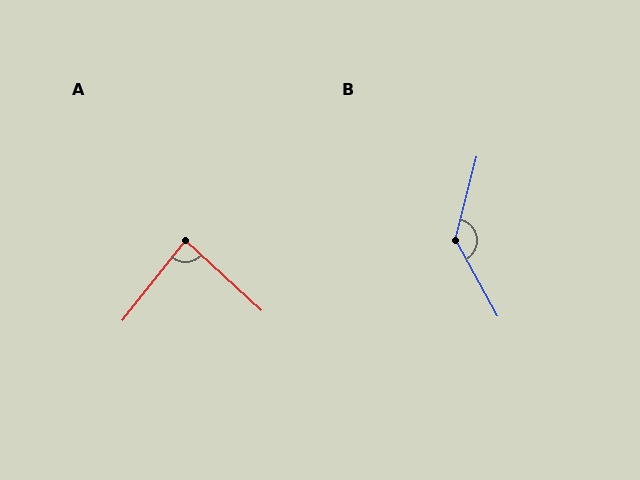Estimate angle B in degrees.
Approximately 136 degrees.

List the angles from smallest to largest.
A (86°), B (136°).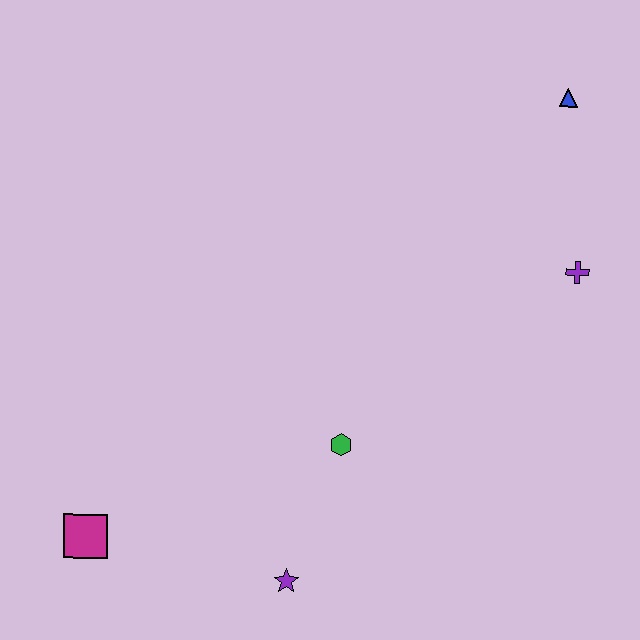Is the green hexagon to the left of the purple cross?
Yes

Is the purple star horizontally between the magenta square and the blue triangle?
Yes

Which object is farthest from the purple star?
The blue triangle is farthest from the purple star.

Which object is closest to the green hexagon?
The purple star is closest to the green hexagon.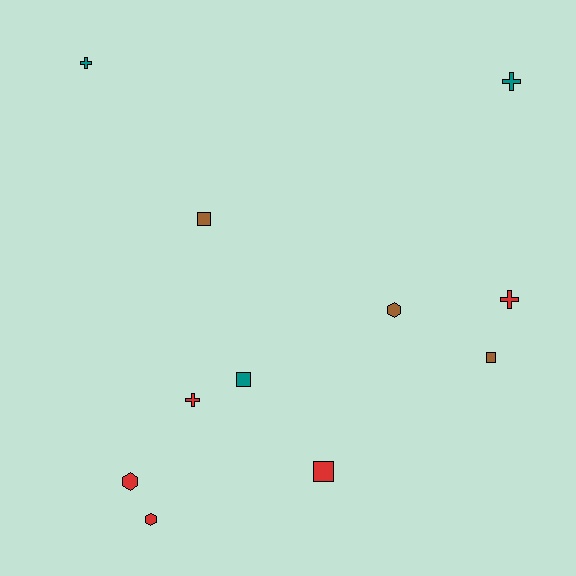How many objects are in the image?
There are 11 objects.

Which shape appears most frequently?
Square, with 4 objects.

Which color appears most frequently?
Red, with 5 objects.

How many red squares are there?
There is 1 red square.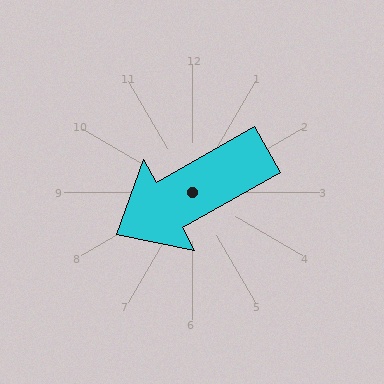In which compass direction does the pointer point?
Southwest.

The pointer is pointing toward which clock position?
Roughly 8 o'clock.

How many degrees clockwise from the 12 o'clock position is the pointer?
Approximately 241 degrees.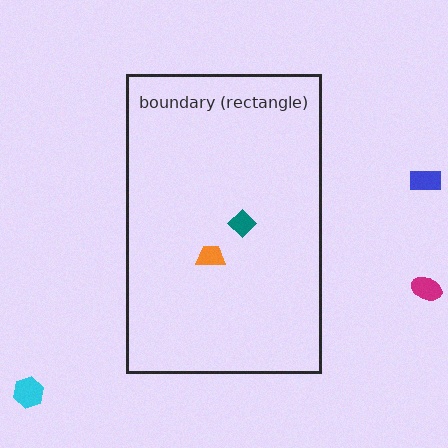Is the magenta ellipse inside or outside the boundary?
Outside.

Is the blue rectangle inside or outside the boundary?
Outside.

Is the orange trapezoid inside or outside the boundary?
Inside.